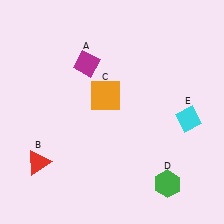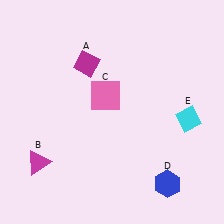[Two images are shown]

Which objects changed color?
B changed from red to magenta. C changed from orange to pink. D changed from green to blue.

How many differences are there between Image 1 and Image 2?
There are 3 differences between the two images.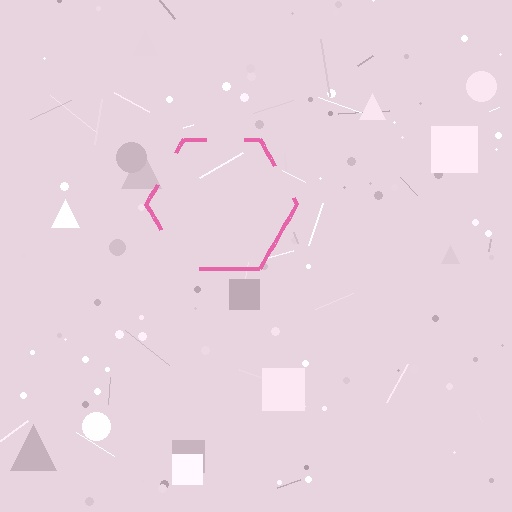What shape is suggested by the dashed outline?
The dashed outline suggests a hexagon.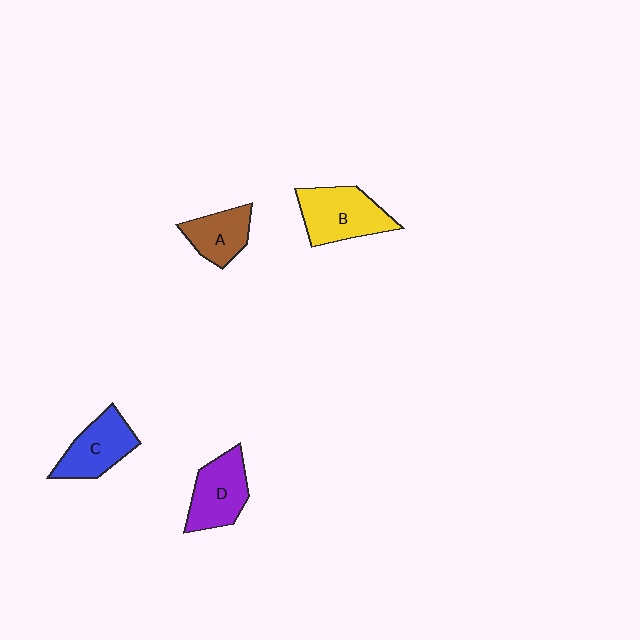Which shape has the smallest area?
Shape A (brown).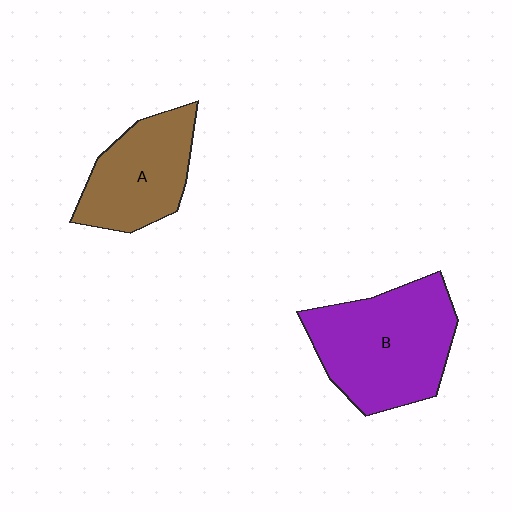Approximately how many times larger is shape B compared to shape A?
Approximately 1.4 times.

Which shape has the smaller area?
Shape A (brown).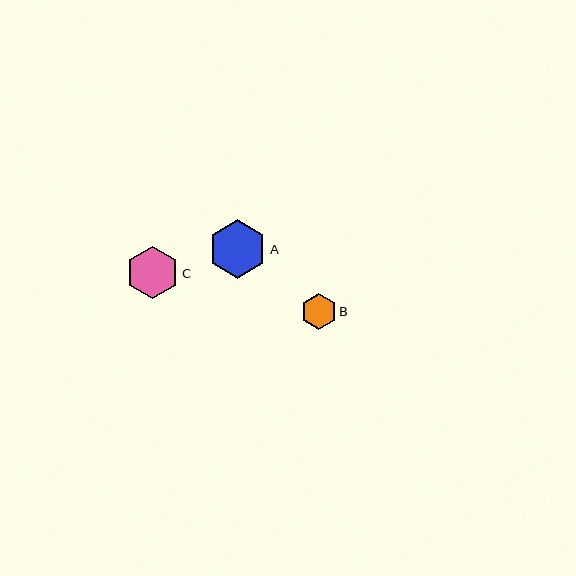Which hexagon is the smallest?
Hexagon B is the smallest with a size of approximately 35 pixels.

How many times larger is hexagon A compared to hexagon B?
Hexagon A is approximately 1.6 times the size of hexagon B.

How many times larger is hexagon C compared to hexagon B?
Hexagon C is approximately 1.5 times the size of hexagon B.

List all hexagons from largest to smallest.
From largest to smallest: A, C, B.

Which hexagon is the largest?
Hexagon A is the largest with a size of approximately 58 pixels.